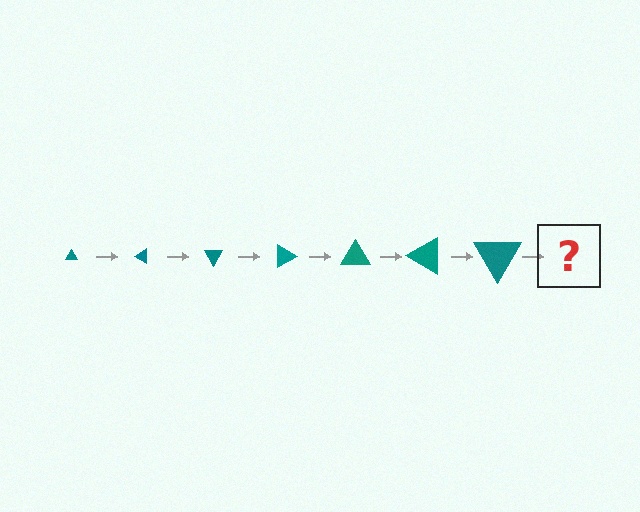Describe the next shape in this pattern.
It should be a triangle, larger than the previous one and rotated 210 degrees from the start.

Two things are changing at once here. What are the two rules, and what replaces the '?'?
The two rules are that the triangle grows larger each step and it rotates 30 degrees each step. The '?' should be a triangle, larger than the previous one and rotated 210 degrees from the start.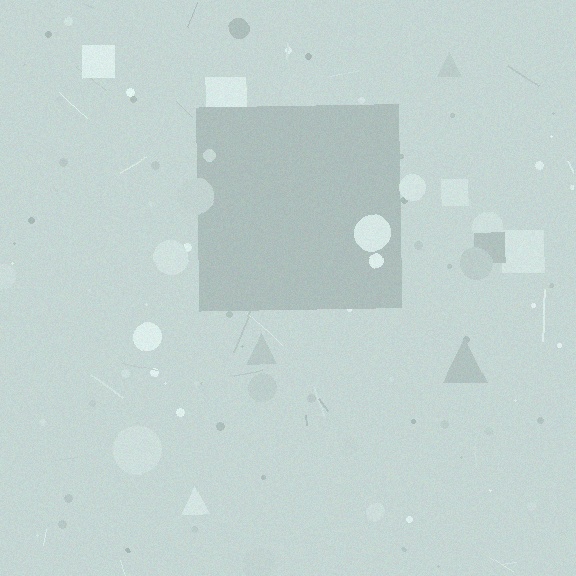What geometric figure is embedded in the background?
A square is embedded in the background.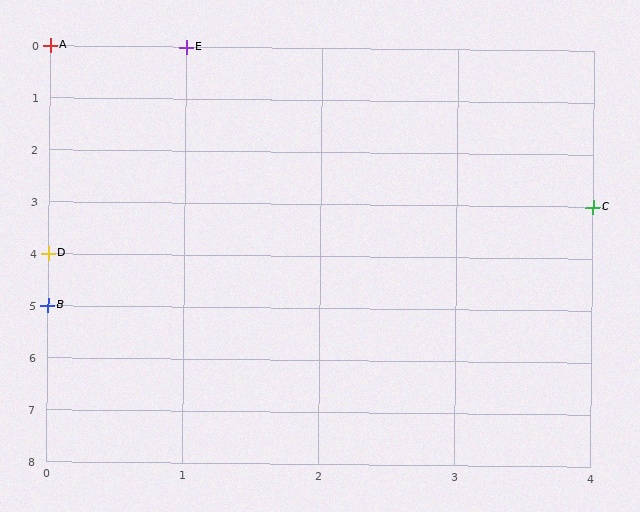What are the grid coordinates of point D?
Point D is at grid coordinates (0, 4).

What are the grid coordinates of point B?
Point B is at grid coordinates (0, 5).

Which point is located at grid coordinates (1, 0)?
Point E is at (1, 0).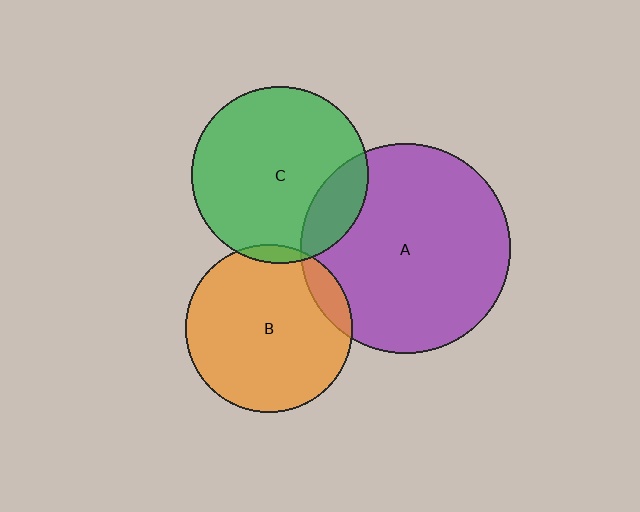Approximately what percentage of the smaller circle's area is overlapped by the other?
Approximately 5%.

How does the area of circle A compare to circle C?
Approximately 1.4 times.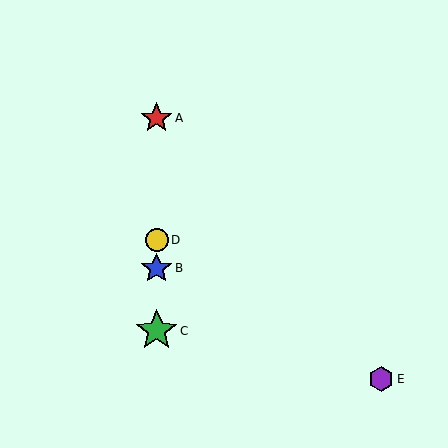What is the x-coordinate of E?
Object E is at x≈381.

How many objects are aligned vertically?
4 objects (A, B, C, D) are aligned vertically.